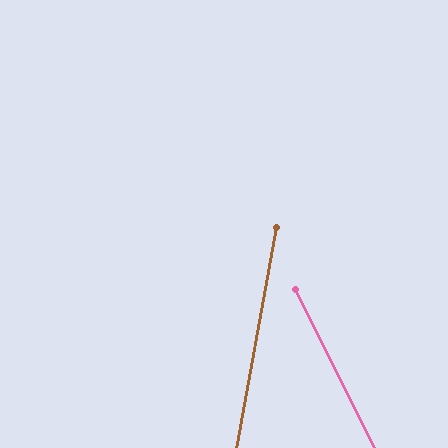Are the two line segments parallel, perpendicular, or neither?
Neither parallel nor perpendicular — they differ by about 37°.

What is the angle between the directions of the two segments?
Approximately 37 degrees.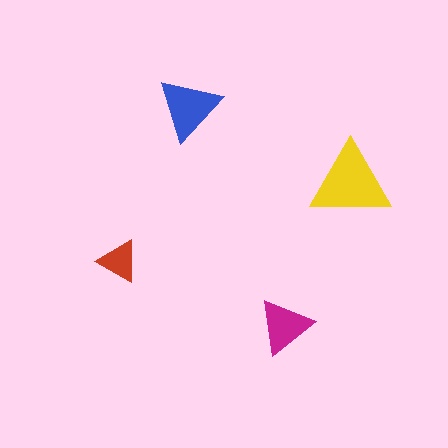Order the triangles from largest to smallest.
the yellow one, the blue one, the magenta one, the red one.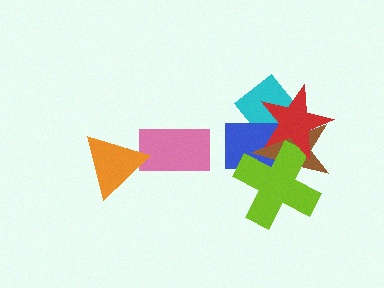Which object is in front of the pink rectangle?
The orange triangle is in front of the pink rectangle.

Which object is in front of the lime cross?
The red star is in front of the lime cross.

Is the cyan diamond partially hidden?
Yes, it is partially covered by another shape.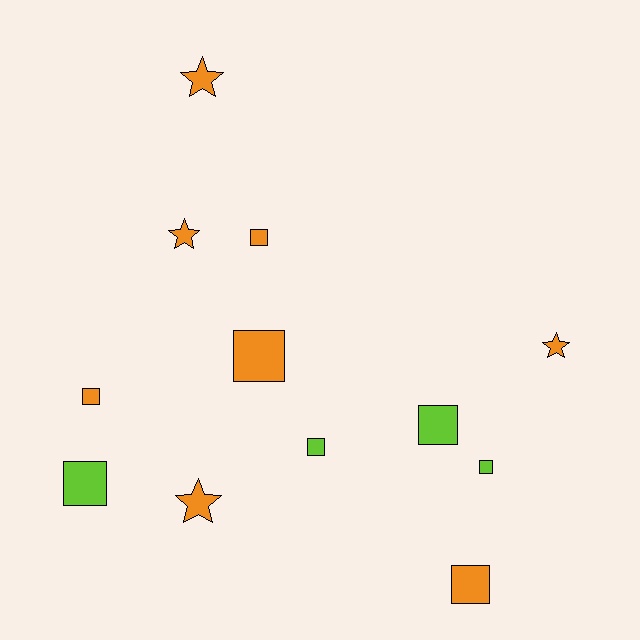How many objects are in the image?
There are 12 objects.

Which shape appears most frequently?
Square, with 8 objects.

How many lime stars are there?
There are no lime stars.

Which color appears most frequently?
Orange, with 8 objects.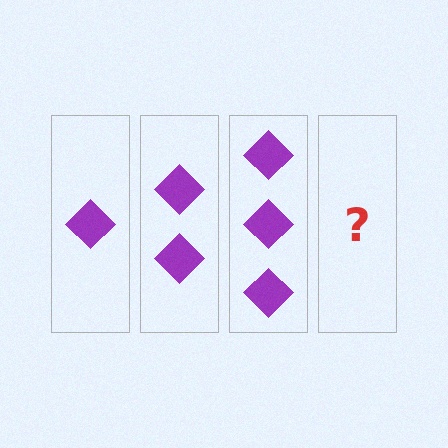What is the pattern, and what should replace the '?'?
The pattern is that each step adds one more diamond. The '?' should be 4 diamonds.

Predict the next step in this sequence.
The next step is 4 diamonds.